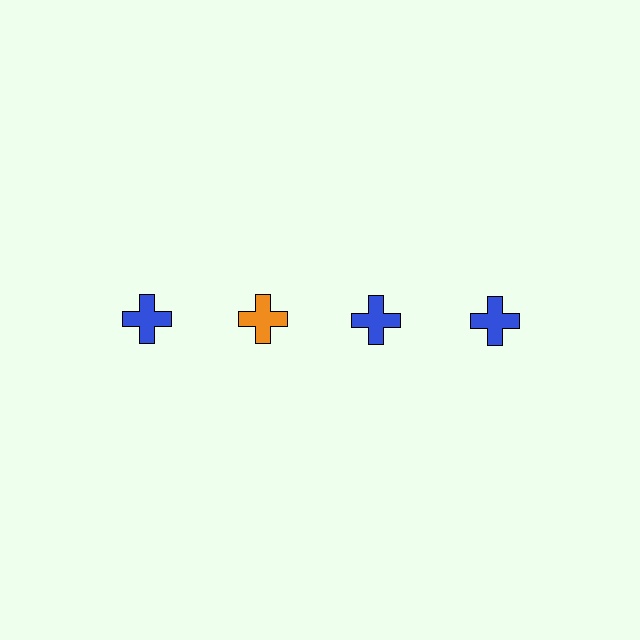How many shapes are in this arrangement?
There are 4 shapes arranged in a grid pattern.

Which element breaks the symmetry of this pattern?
The orange cross in the top row, second from left column breaks the symmetry. All other shapes are blue crosses.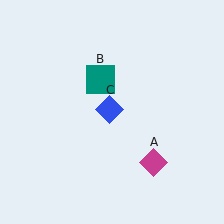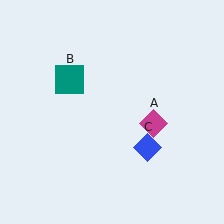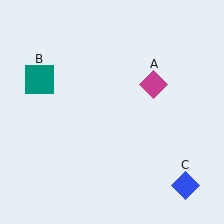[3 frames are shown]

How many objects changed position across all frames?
3 objects changed position: magenta diamond (object A), teal square (object B), blue diamond (object C).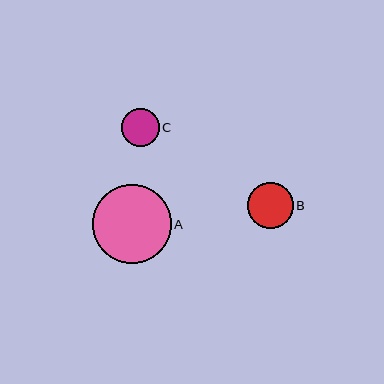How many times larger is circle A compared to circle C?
Circle A is approximately 2.1 times the size of circle C.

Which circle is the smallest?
Circle C is the smallest with a size of approximately 38 pixels.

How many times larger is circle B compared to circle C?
Circle B is approximately 1.2 times the size of circle C.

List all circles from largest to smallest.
From largest to smallest: A, B, C.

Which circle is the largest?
Circle A is the largest with a size of approximately 79 pixels.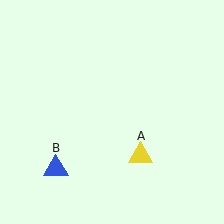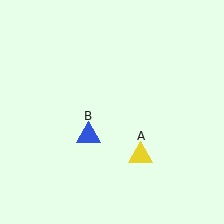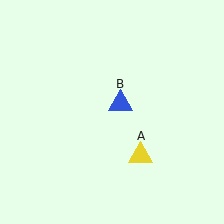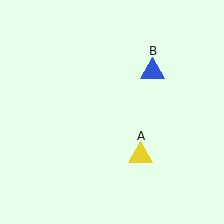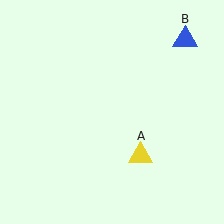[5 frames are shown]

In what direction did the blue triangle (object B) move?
The blue triangle (object B) moved up and to the right.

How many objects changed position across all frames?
1 object changed position: blue triangle (object B).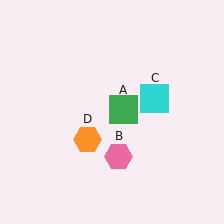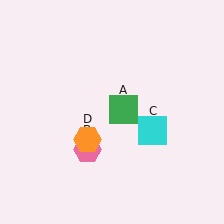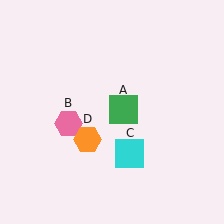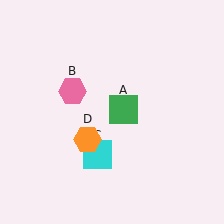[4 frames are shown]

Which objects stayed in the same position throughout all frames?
Green square (object A) and orange hexagon (object D) remained stationary.